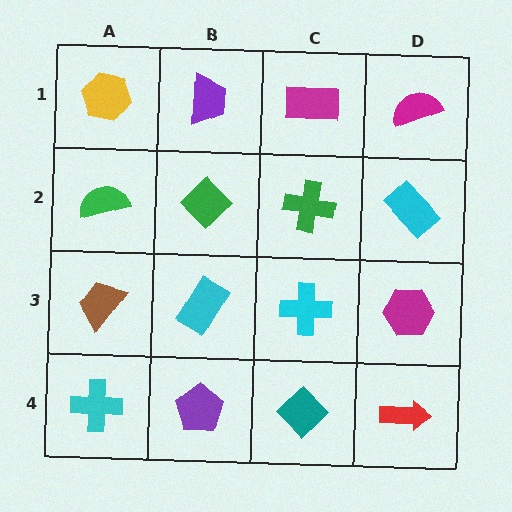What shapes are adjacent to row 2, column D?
A magenta semicircle (row 1, column D), a magenta hexagon (row 3, column D), a green cross (row 2, column C).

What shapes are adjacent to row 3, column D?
A cyan rectangle (row 2, column D), a red arrow (row 4, column D), a cyan cross (row 3, column C).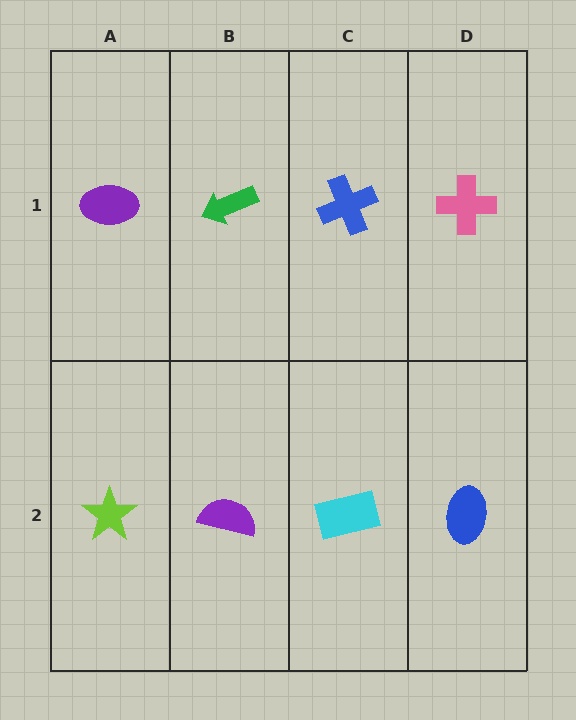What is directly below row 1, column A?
A lime star.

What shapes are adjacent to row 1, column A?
A lime star (row 2, column A), a green arrow (row 1, column B).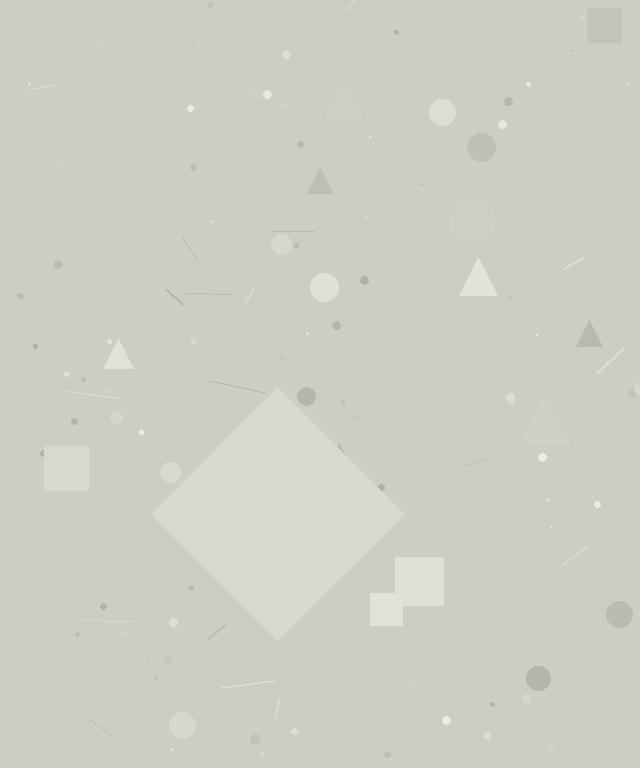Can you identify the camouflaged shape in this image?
The camouflaged shape is a diamond.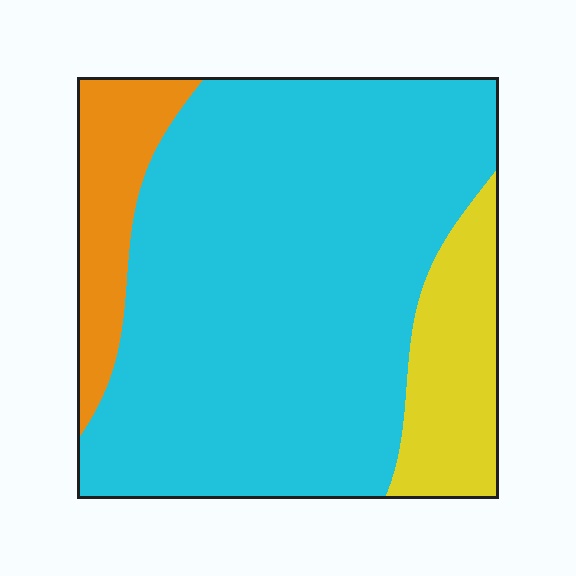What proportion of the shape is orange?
Orange takes up less than a quarter of the shape.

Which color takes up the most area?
Cyan, at roughly 75%.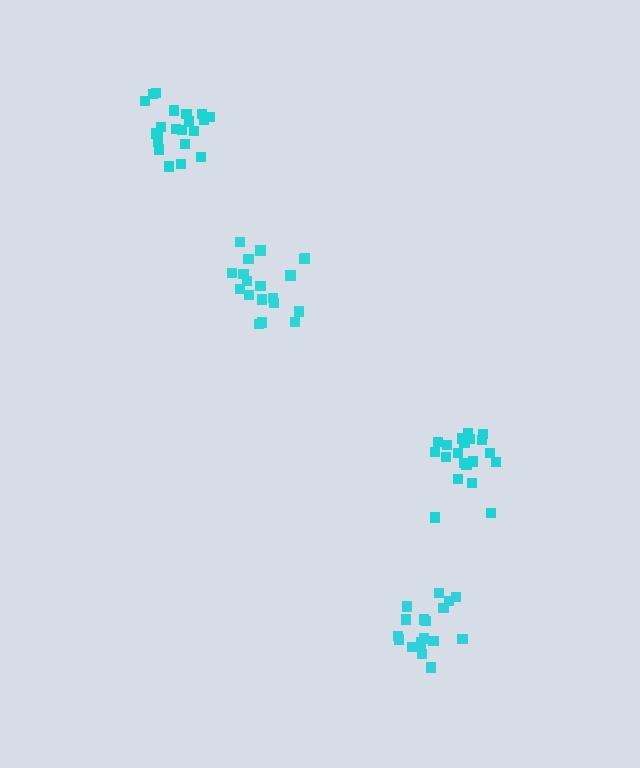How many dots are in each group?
Group 1: 19 dots, Group 2: 18 dots, Group 3: 20 dots, Group 4: 21 dots (78 total).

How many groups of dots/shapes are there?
There are 4 groups.